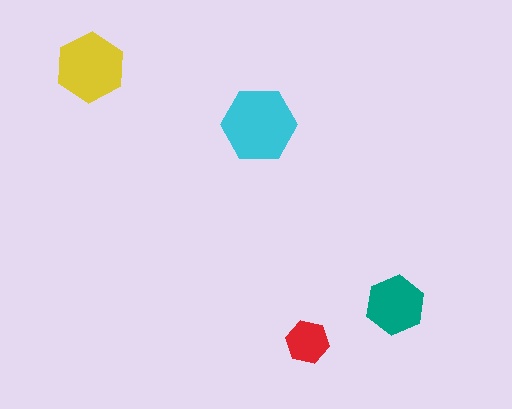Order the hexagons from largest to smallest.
the cyan one, the yellow one, the teal one, the red one.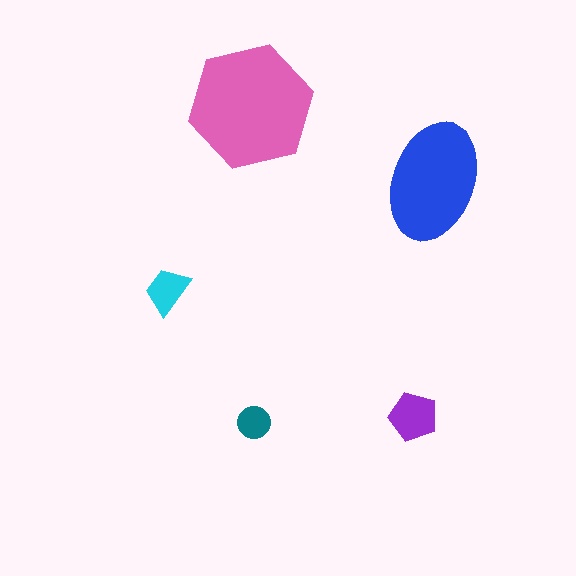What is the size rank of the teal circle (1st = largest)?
5th.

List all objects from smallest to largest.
The teal circle, the cyan trapezoid, the purple pentagon, the blue ellipse, the pink hexagon.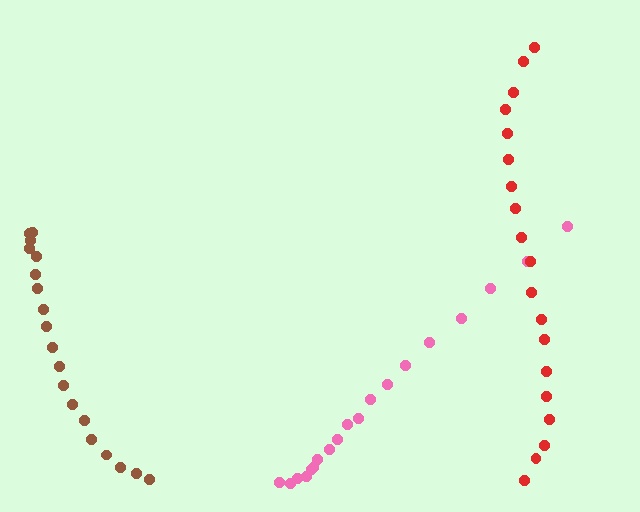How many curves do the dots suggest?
There are 3 distinct paths.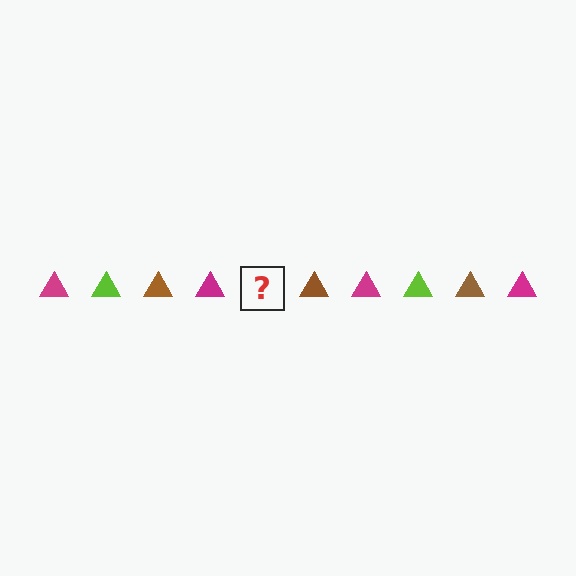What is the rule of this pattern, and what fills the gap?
The rule is that the pattern cycles through magenta, lime, brown triangles. The gap should be filled with a lime triangle.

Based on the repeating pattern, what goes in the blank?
The blank should be a lime triangle.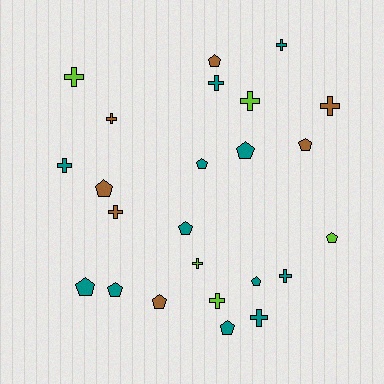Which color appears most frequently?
Teal, with 12 objects.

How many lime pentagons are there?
There is 1 lime pentagon.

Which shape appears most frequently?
Cross, with 12 objects.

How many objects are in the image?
There are 24 objects.